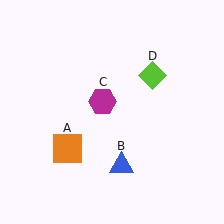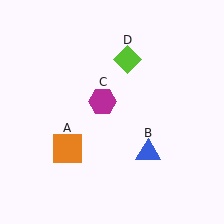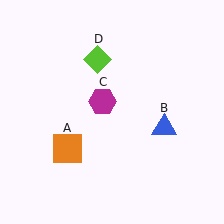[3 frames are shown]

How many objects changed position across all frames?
2 objects changed position: blue triangle (object B), lime diamond (object D).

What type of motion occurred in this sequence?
The blue triangle (object B), lime diamond (object D) rotated counterclockwise around the center of the scene.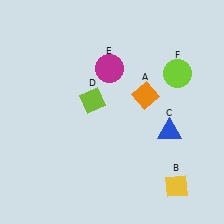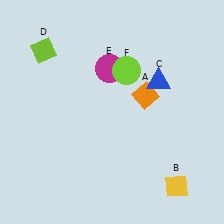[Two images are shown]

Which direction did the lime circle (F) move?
The lime circle (F) moved left.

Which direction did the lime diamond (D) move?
The lime diamond (D) moved up.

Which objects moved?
The objects that moved are: the blue triangle (C), the lime diamond (D), the lime circle (F).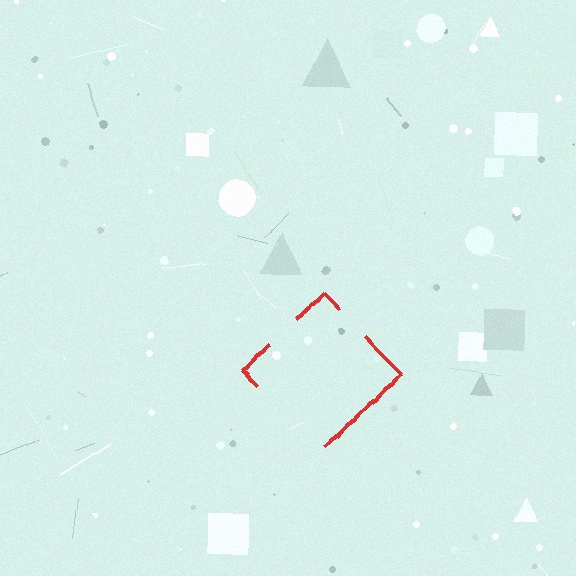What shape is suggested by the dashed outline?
The dashed outline suggests a diamond.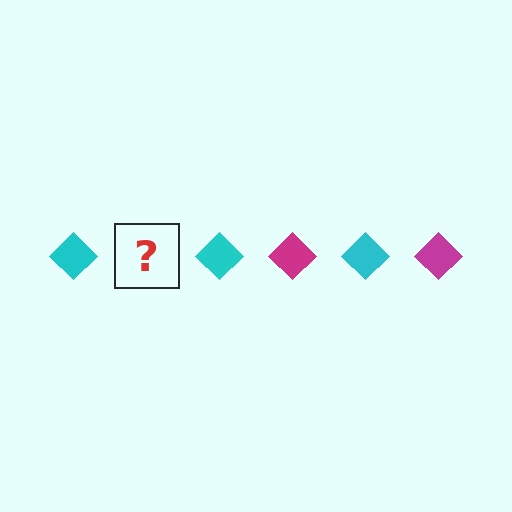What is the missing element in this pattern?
The missing element is a magenta diamond.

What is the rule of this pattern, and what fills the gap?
The rule is that the pattern cycles through cyan, magenta diamonds. The gap should be filled with a magenta diamond.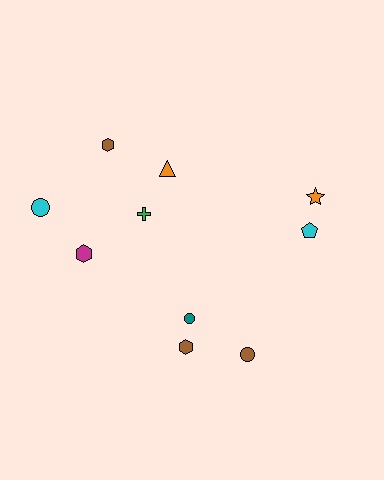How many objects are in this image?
There are 10 objects.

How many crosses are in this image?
There is 1 cross.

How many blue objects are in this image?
There are no blue objects.